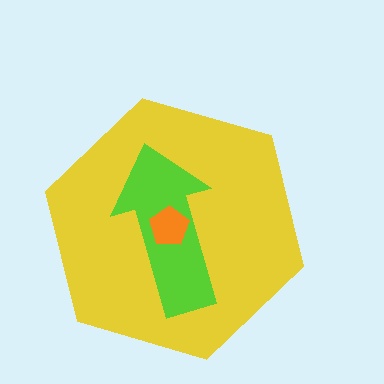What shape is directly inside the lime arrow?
The orange pentagon.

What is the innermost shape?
The orange pentagon.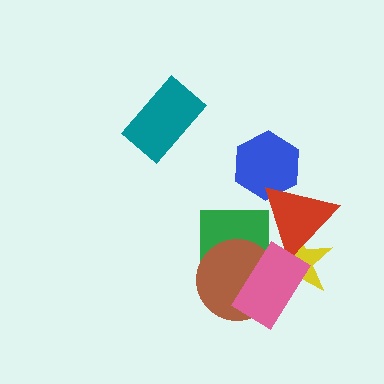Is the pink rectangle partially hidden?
No, no other shape covers it.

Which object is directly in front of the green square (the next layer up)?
The brown circle is directly in front of the green square.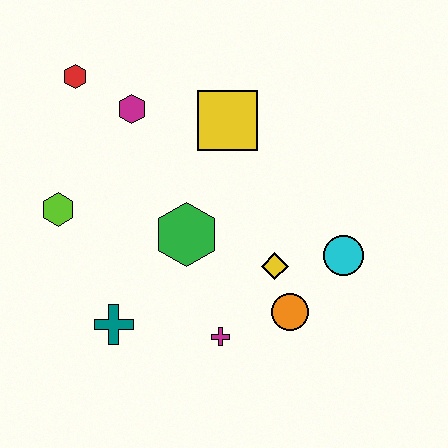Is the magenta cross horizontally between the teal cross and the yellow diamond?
Yes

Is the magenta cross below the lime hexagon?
Yes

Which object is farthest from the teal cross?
The red hexagon is farthest from the teal cross.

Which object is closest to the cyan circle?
The yellow diamond is closest to the cyan circle.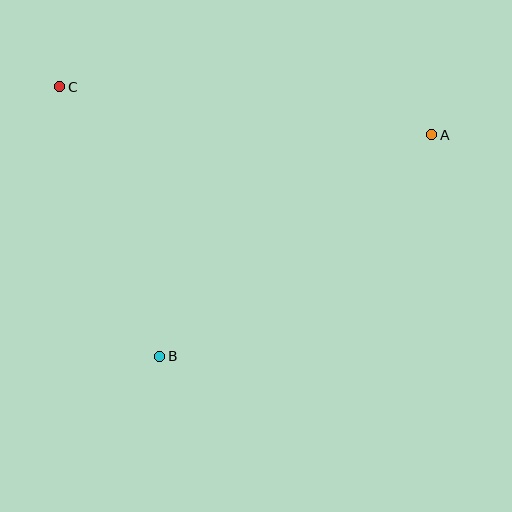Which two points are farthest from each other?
Points A and C are farthest from each other.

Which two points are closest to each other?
Points B and C are closest to each other.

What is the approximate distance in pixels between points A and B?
The distance between A and B is approximately 350 pixels.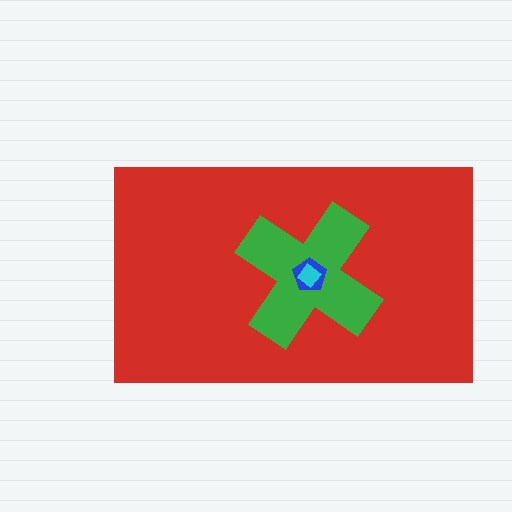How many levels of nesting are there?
4.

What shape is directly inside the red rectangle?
The green cross.